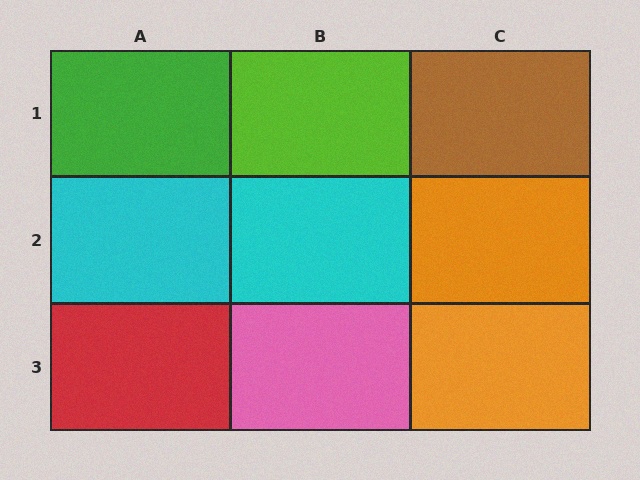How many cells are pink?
1 cell is pink.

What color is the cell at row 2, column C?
Orange.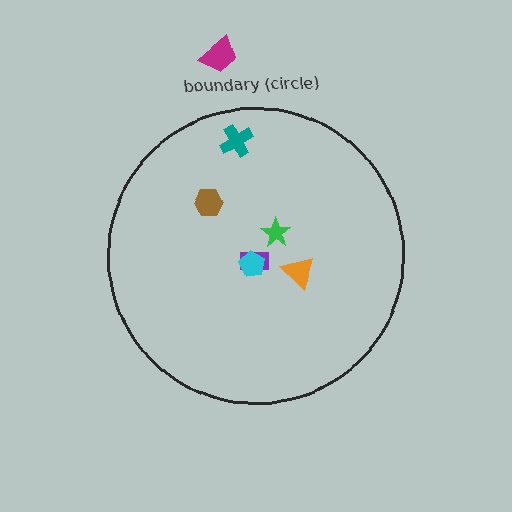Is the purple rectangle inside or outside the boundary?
Inside.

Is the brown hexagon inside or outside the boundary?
Inside.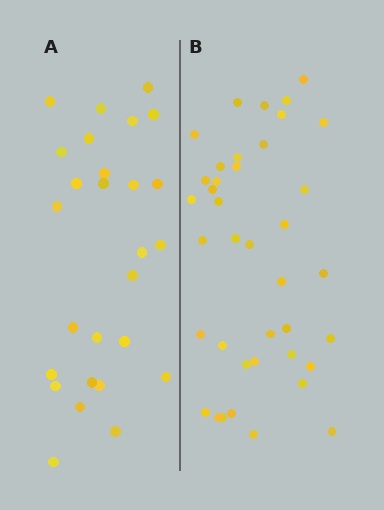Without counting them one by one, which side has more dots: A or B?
Region B (the right region) has more dots.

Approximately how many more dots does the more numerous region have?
Region B has roughly 12 or so more dots than region A.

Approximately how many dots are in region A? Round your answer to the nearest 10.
About 30 dots. (The exact count is 27, which rounds to 30.)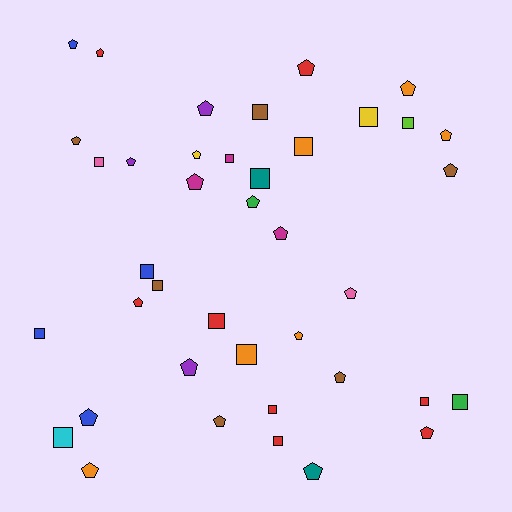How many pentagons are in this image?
There are 23 pentagons.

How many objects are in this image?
There are 40 objects.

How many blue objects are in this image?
There are 4 blue objects.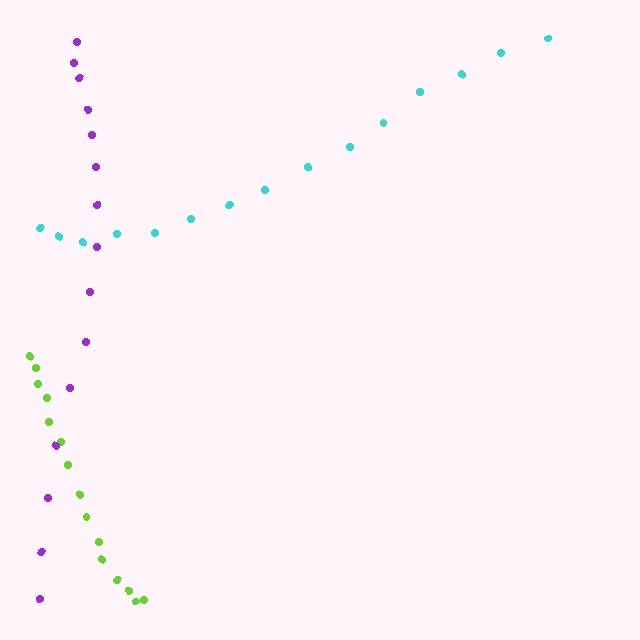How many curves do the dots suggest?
There are 3 distinct paths.